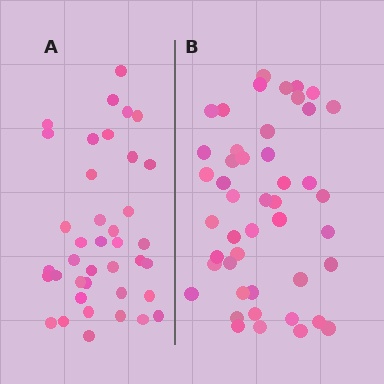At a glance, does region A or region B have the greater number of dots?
Region B (the right region) has more dots.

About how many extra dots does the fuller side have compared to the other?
Region B has roughly 8 or so more dots than region A.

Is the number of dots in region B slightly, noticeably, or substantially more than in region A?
Region B has only slightly more — the two regions are fairly close. The ratio is roughly 1.2 to 1.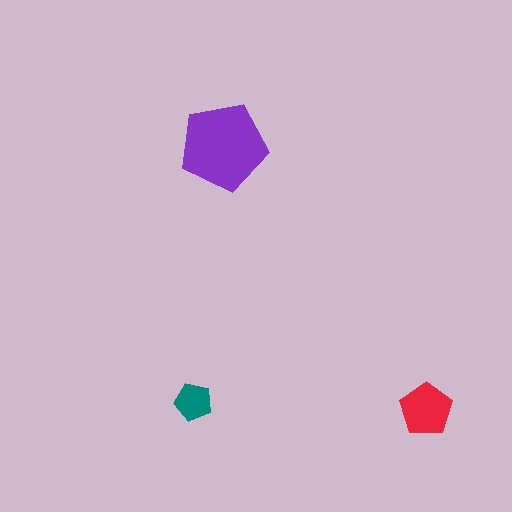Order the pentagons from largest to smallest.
the purple one, the red one, the teal one.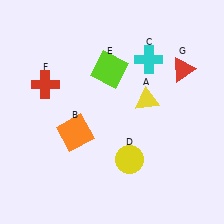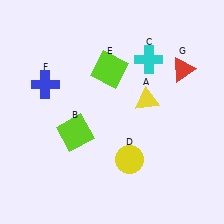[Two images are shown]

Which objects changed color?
B changed from orange to lime. F changed from red to blue.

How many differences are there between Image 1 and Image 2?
There are 2 differences between the two images.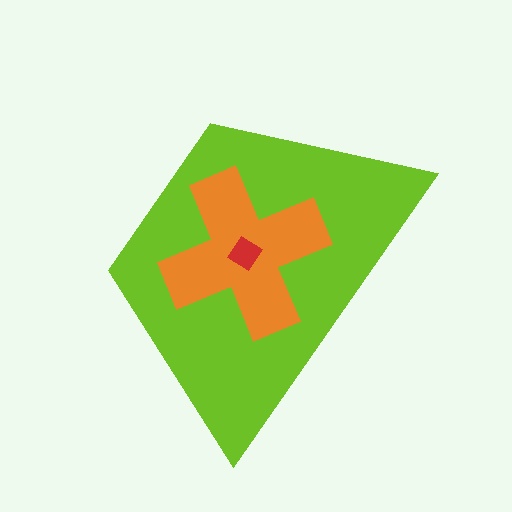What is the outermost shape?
The lime trapezoid.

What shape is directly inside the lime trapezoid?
The orange cross.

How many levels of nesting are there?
3.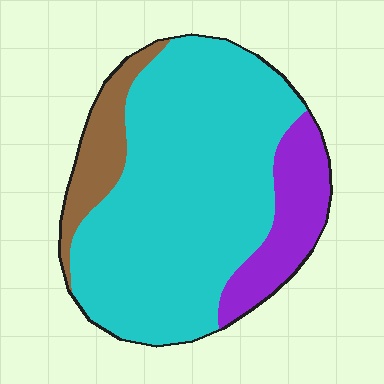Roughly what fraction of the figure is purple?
Purple takes up less than a sixth of the figure.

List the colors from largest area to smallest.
From largest to smallest: cyan, purple, brown.